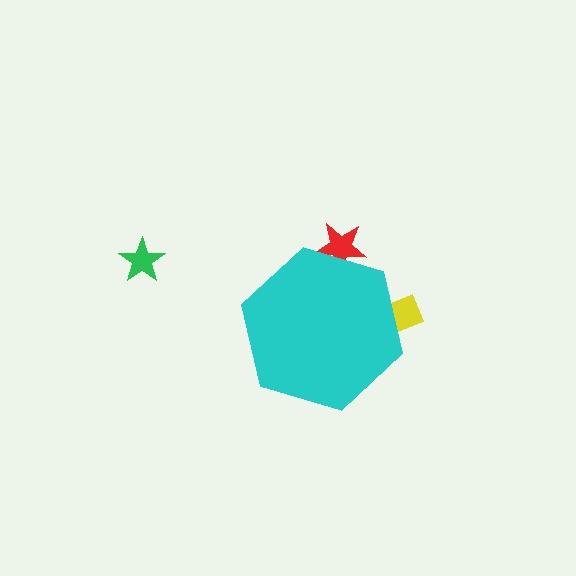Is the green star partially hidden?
No, the green star is fully visible.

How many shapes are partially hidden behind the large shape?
2 shapes are partially hidden.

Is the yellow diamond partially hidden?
Yes, the yellow diamond is partially hidden behind the cyan hexagon.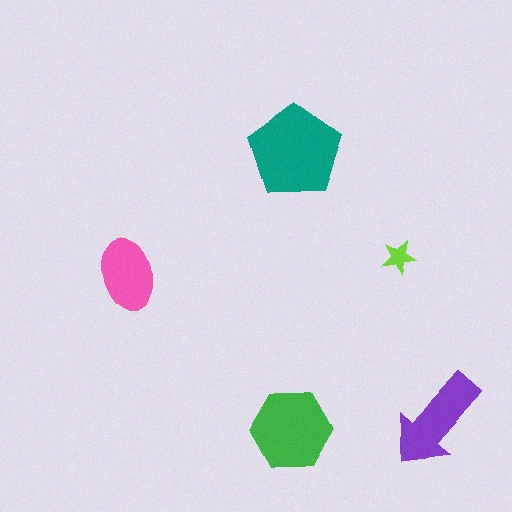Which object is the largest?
The teal pentagon.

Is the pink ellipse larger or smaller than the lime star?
Larger.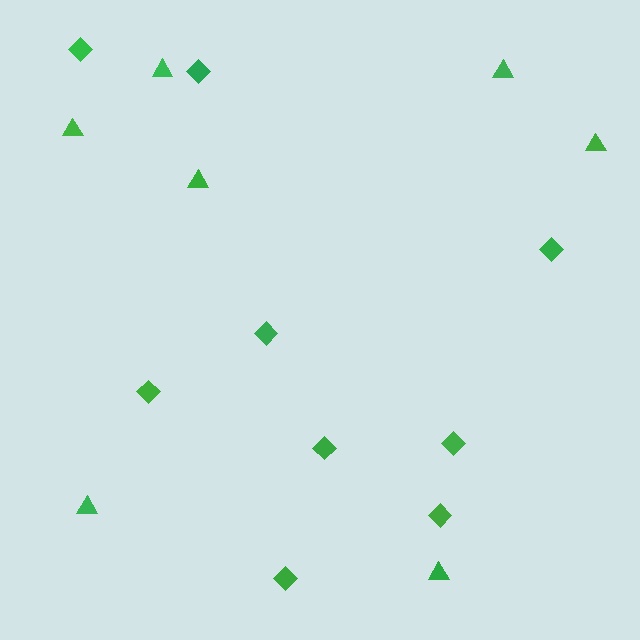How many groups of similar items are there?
There are 2 groups: one group of diamonds (9) and one group of triangles (7).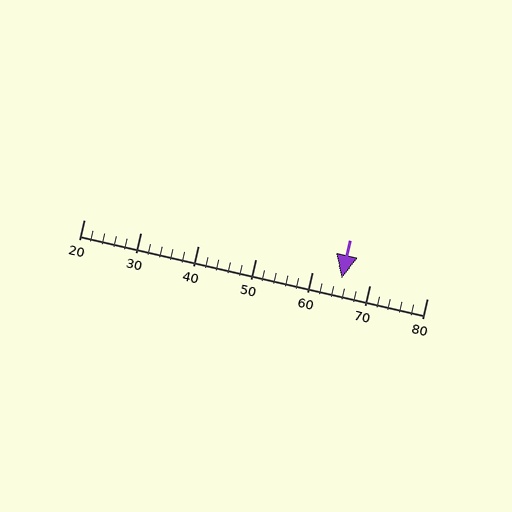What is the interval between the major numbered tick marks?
The major tick marks are spaced 10 units apart.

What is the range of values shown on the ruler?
The ruler shows values from 20 to 80.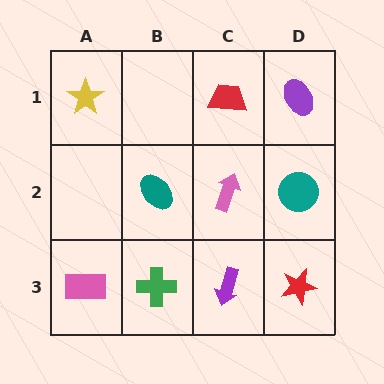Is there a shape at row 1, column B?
No, that cell is empty.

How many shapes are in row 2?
3 shapes.